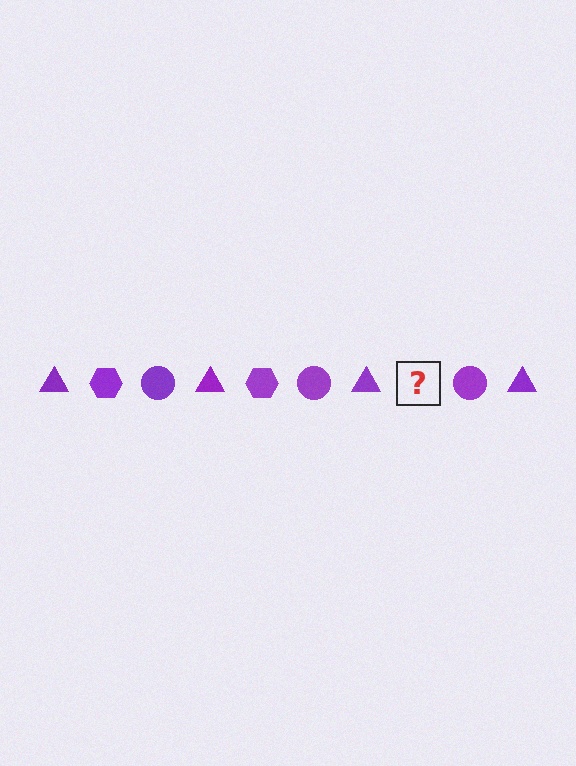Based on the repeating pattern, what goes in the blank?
The blank should be a purple hexagon.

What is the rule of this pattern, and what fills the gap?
The rule is that the pattern cycles through triangle, hexagon, circle shapes in purple. The gap should be filled with a purple hexagon.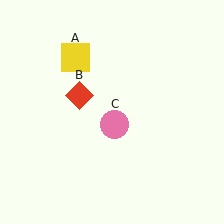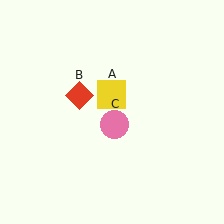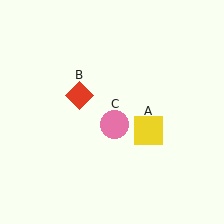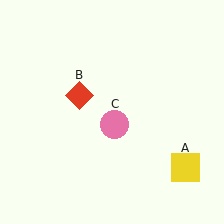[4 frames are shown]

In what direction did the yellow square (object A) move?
The yellow square (object A) moved down and to the right.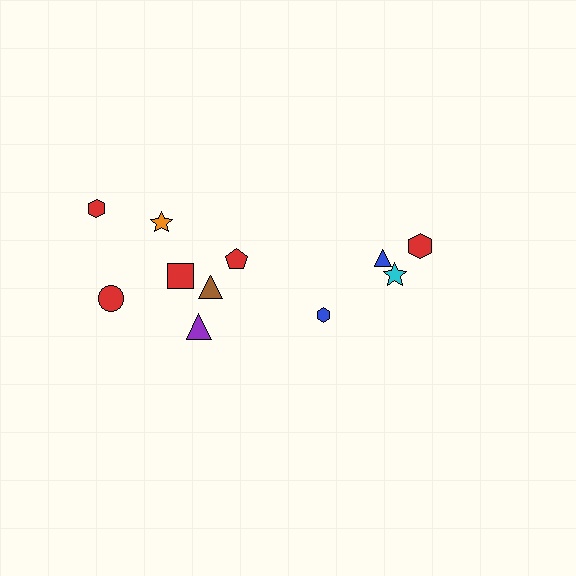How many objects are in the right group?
There are 4 objects.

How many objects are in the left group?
There are 7 objects.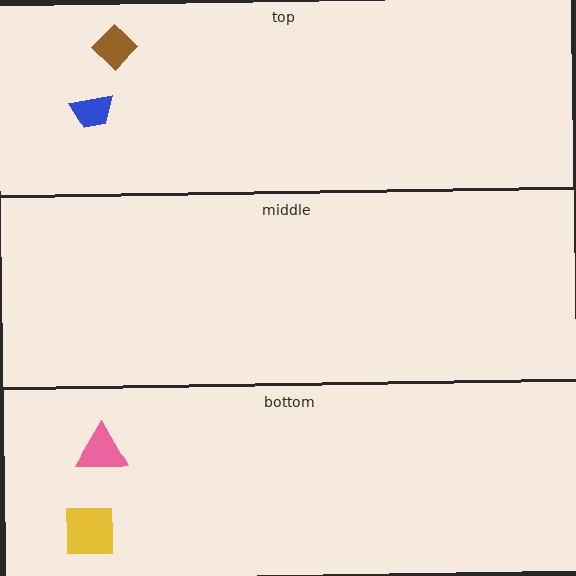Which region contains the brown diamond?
The top region.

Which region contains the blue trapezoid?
The top region.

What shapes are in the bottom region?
The yellow square, the pink triangle.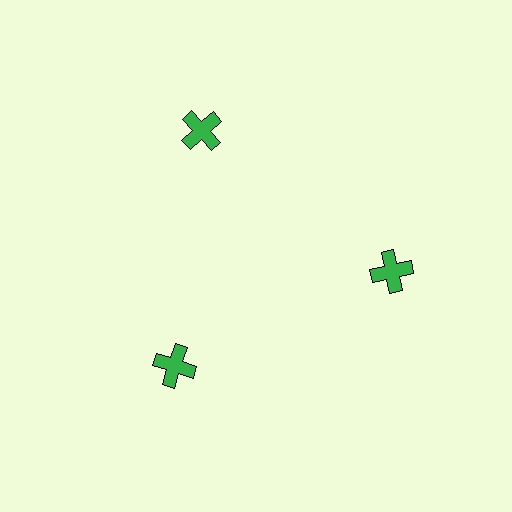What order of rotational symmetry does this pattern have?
This pattern has 3-fold rotational symmetry.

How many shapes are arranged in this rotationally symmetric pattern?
There are 3 shapes, arranged in 3 groups of 1.